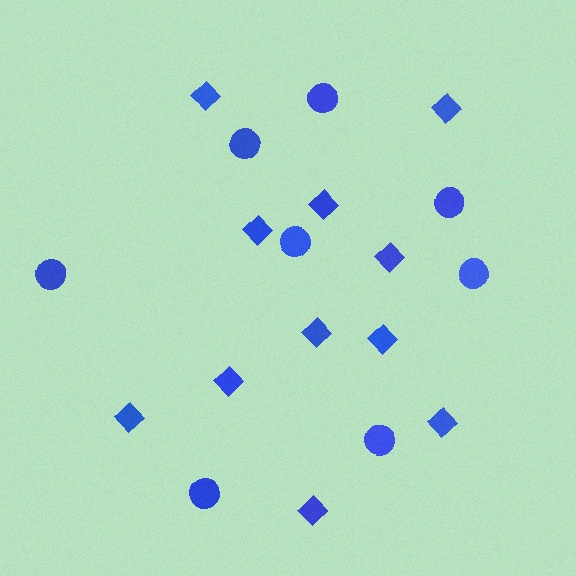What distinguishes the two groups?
There are 2 groups: one group of circles (8) and one group of diamonds (11).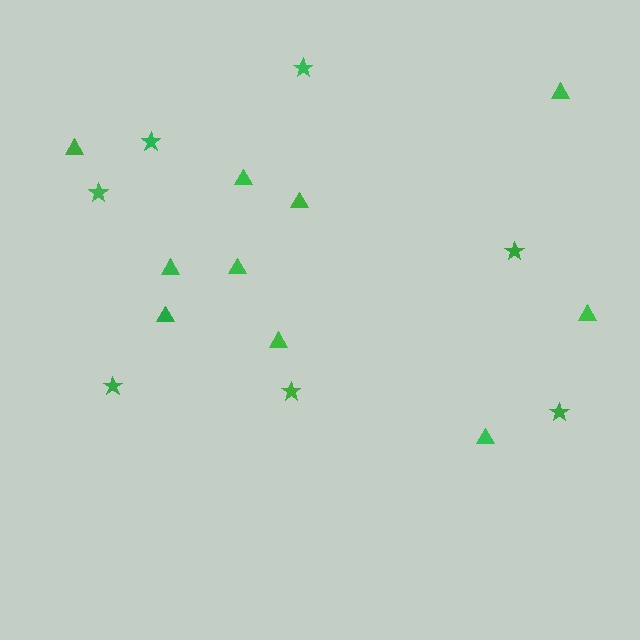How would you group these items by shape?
There are 2 groups: one group of triangles (10) and one group of stars (7).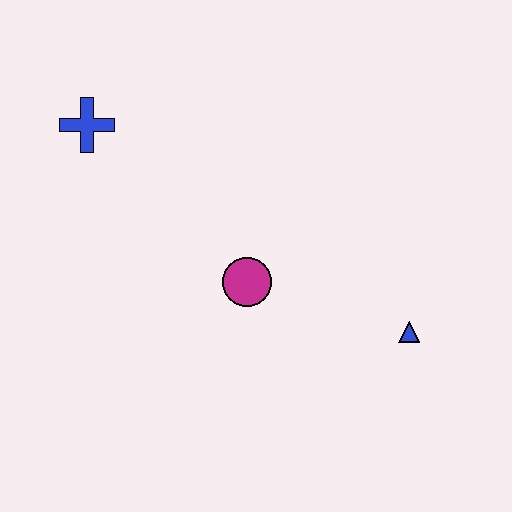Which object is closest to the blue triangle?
The magenta circle is closest to the blue triangle.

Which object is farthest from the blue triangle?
The blue cross is farthest from the blue triangle.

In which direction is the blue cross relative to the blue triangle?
The blue cross is to the left of the blue triangle.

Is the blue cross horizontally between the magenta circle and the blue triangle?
No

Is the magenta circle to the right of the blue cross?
Yes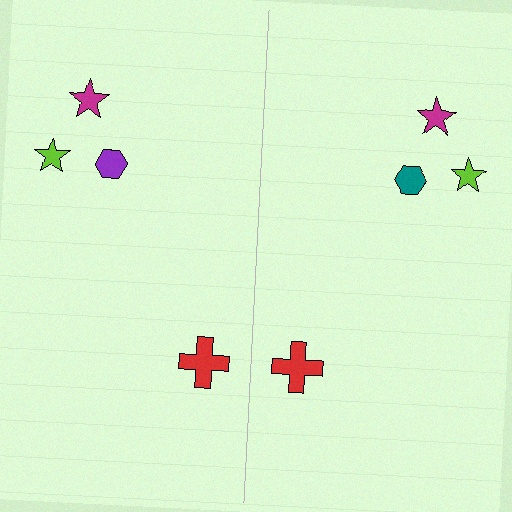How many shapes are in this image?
There are 8 shapes in this image.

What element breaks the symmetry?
The teal hexagon on the right side breaks the symmetry — its mirror counterpart is purple.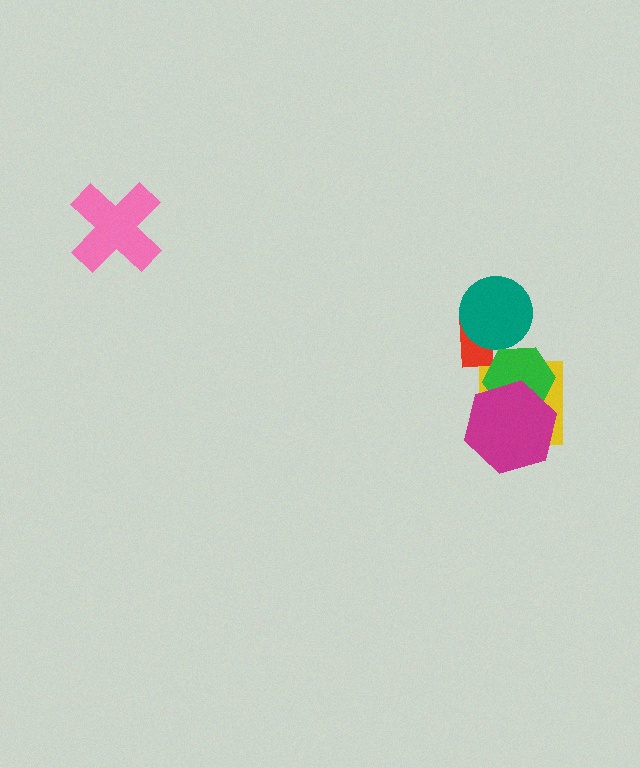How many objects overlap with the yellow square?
2 objects overlap with the yellow square.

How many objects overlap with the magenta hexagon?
2 objects overlap with the magenta hexagon.